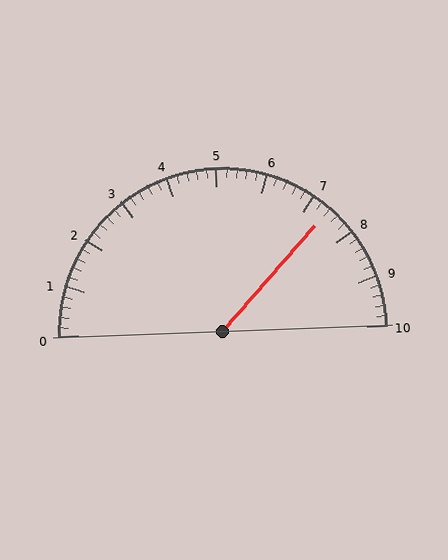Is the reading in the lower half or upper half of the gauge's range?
The reading is in the upper half of the range (0 to 10).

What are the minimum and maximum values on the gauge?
The gauge ranges from 0 to 10.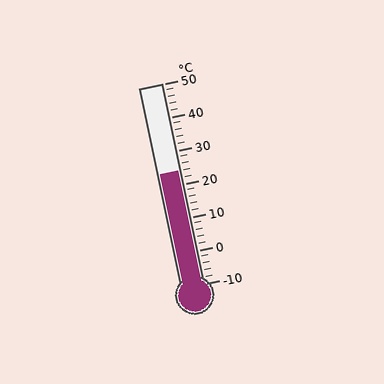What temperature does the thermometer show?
The thermometer shows approximately 24°C.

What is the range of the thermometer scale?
The thermometer scale ranges from -10°C to 50°C.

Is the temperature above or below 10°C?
The temperature is above 10°C.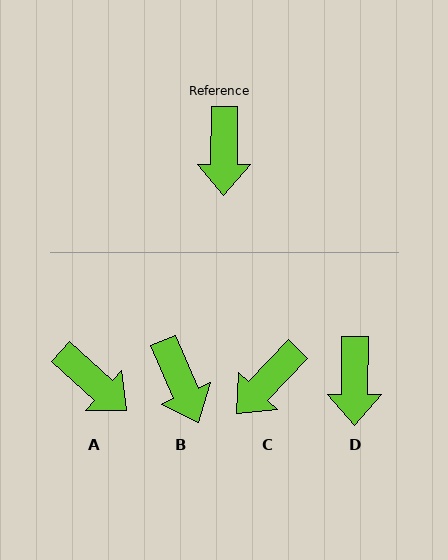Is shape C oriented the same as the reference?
No, it is off by about 43 degrees.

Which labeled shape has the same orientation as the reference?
D.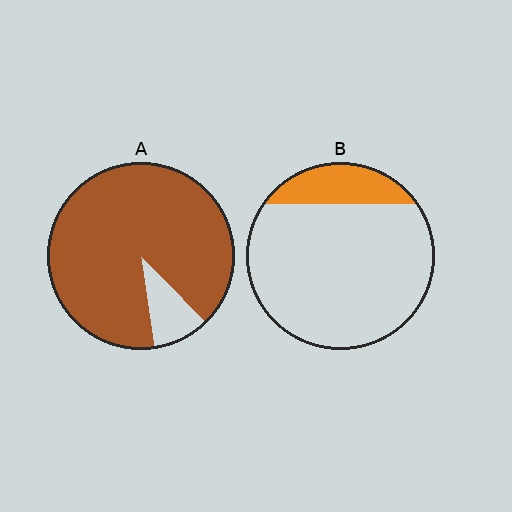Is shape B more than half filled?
No.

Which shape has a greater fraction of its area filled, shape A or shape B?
Shape A.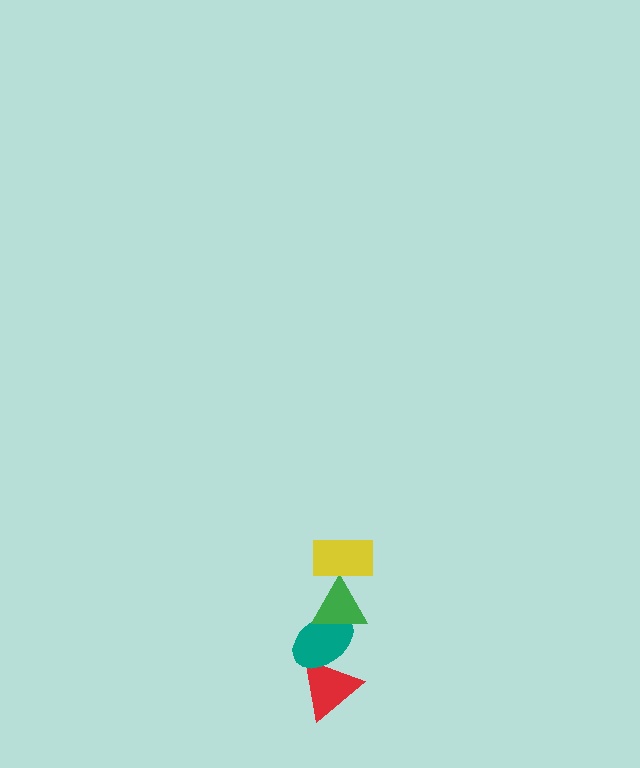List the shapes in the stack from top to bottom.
From top to bottom: the yellow rectangle, the green triangle, the teal ellipse, the red triangle.